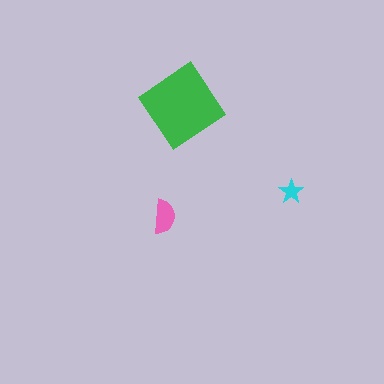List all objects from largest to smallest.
The green diamond, the pink semicircle, the cyan star.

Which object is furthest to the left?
The pink semicircle is leftmost.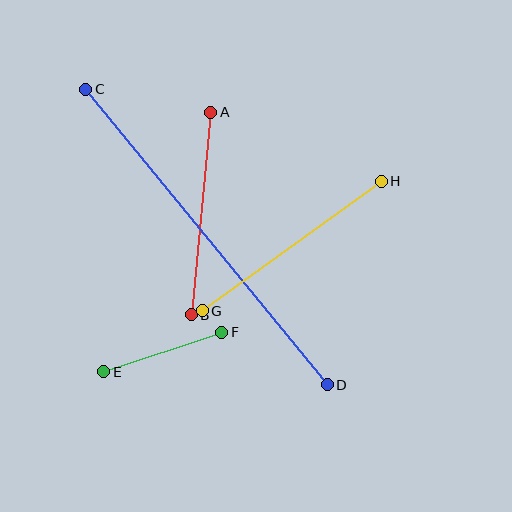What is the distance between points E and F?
The distance is approximately 125 pixels.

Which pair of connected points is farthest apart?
Points C and D are farthest apart.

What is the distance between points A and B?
The distance is approximately 204 pixels.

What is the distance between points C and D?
The distance is approximately 382 pixels.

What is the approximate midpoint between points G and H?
The midpoint is at approximately (292, 246) pixels.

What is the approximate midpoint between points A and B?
The midpoint is at approximately (201, 213) pixels.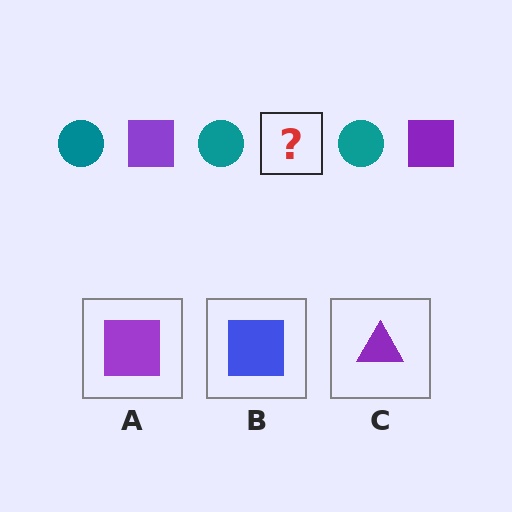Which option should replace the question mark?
Option A.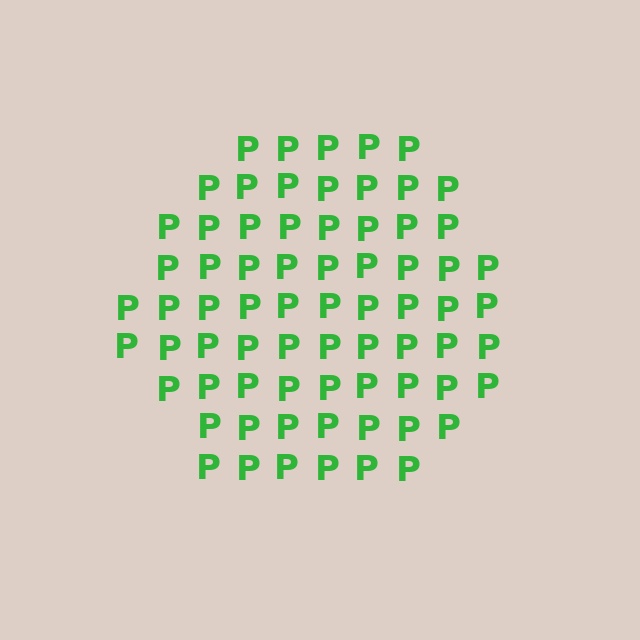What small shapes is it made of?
It is made of small letter P's.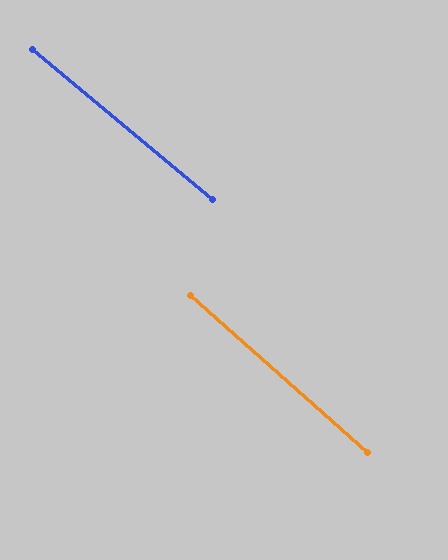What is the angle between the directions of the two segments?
Approximately 2 degrees.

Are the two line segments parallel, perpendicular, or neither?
Parallel — their directions differ by only 1.7°.